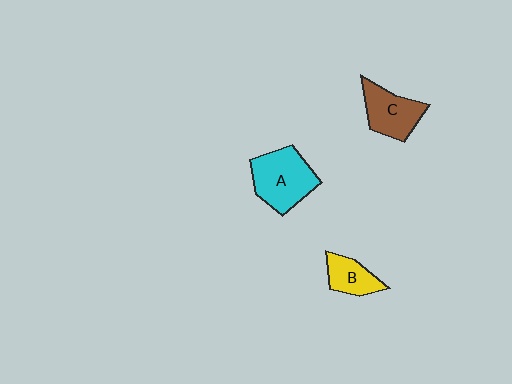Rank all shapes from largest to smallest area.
From largest to smallest: A (cyan), C (brown), B (yellow).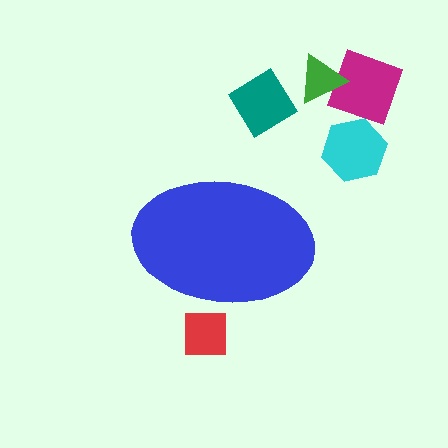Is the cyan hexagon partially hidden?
No, the cyan hexagon is fully visible.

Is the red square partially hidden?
Yes, the red square is partially hidden behind the blue ellipse.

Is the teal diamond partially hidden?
No, the teal diamond is fully visible.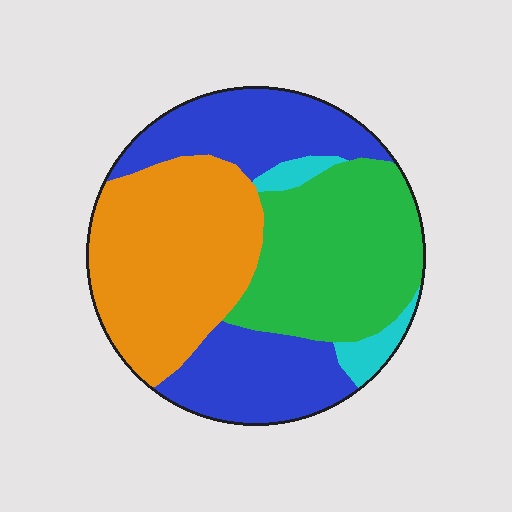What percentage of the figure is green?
Green covers around 30% of the figure.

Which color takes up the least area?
Cyan, at roughly 5%.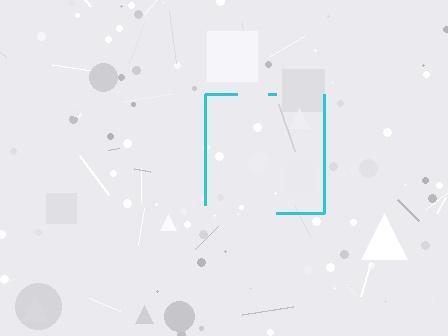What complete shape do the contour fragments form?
The contour fragments form a square.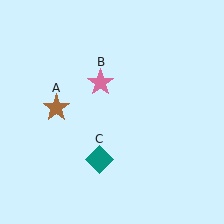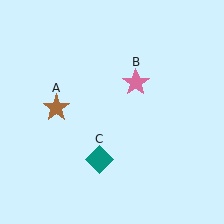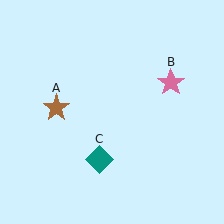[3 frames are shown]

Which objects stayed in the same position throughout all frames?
Brown star (object A) and teal diamond (object C) remained stationary.